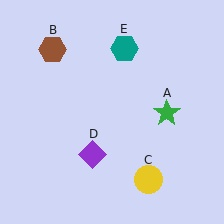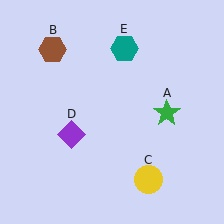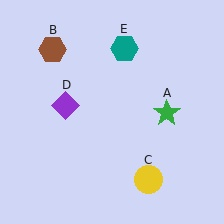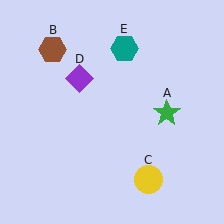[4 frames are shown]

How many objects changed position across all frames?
1 object changed position: purple diamond (object D).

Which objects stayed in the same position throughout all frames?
Green star (object A) and brown hexagon (object B) and yellow circle (object C) and teal hexagon (object E) remained stationary.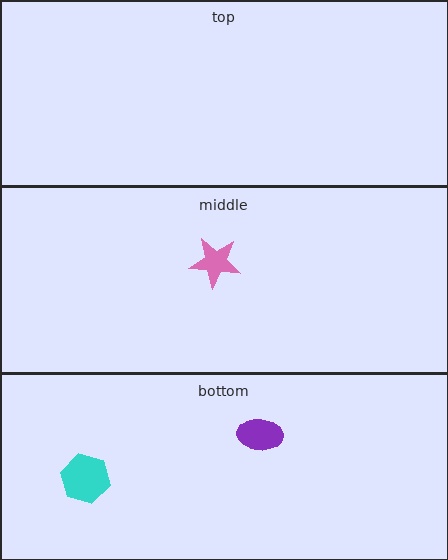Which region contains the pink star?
The middle region.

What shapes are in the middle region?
The pink star.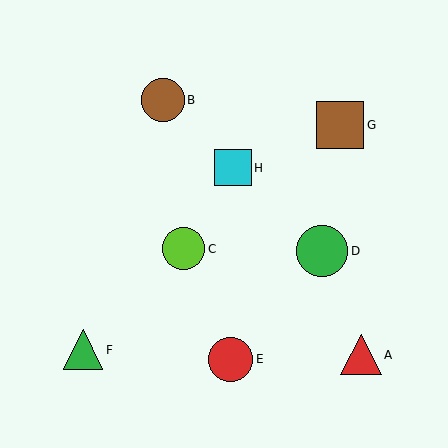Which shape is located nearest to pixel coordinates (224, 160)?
The cyan square (labeled H) at (233, 168) is nearest to that location.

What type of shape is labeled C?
Shape C is a lime circle.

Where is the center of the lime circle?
The center of the lime circle is at (183, 249).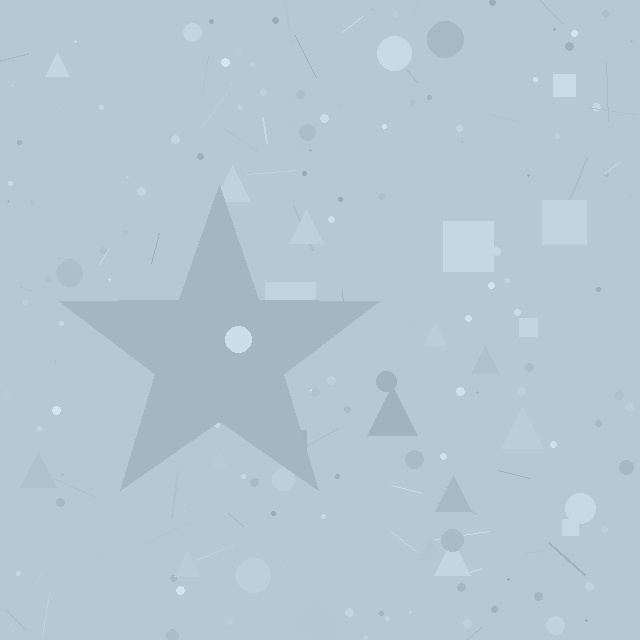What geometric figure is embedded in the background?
A star is embedded in the background.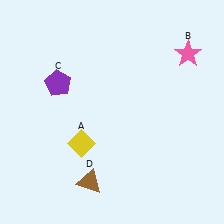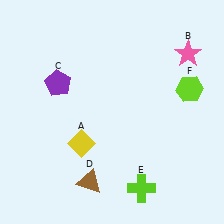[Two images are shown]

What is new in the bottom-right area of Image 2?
A lime cross (E) was added in the bottom-right area of Image 2.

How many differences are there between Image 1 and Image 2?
There are 2 differences between the two images.